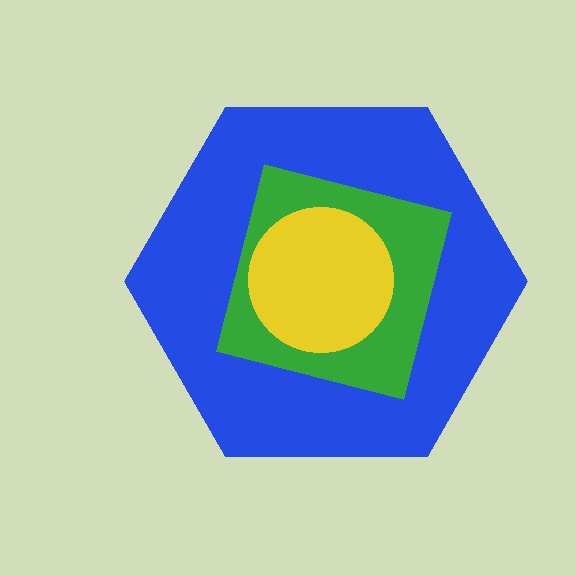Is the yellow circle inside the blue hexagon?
Yes.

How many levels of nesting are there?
3.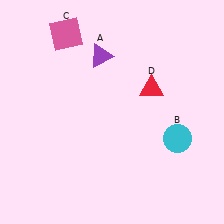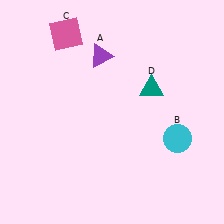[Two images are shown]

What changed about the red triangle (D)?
In Image 1, D is red. In Image 2, it changed to teal.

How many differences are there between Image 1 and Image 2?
There is 1 difference between the two images.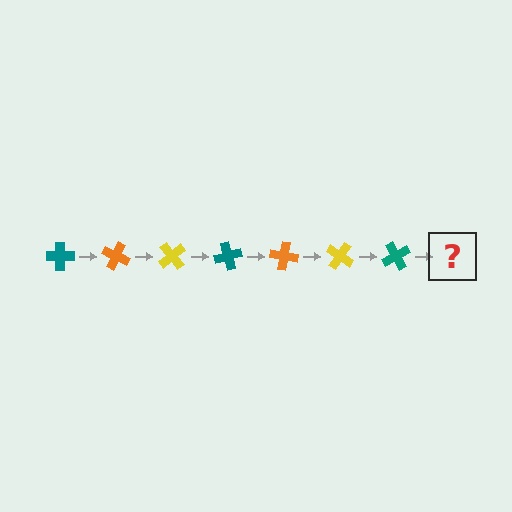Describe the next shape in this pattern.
It should be an orange cross, rotated 175 degrees from the start.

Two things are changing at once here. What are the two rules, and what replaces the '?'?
The two rules are that it rotates 25 degrees each step and the color cycles through teal, orange, and yellow. The '?' should be an orange cross, rotated 175 degrees from the start.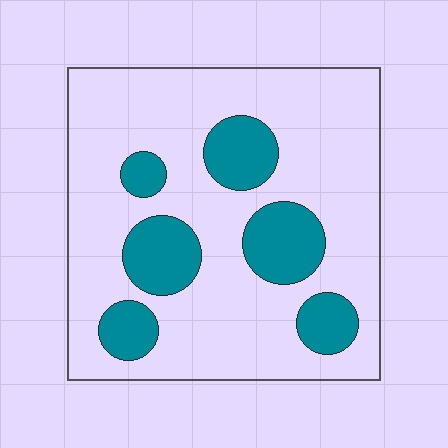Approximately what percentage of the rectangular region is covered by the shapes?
Approximately 25%.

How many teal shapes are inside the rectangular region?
6.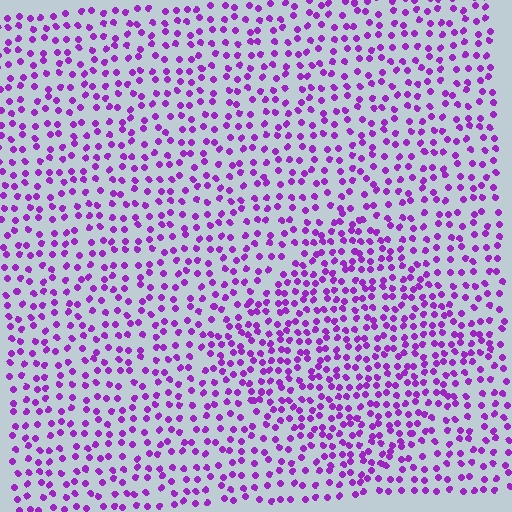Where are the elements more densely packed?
The elements are more densely packed inside the diamond boundary.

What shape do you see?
I see a diamond.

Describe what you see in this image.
The image contains small purple elements arranged at two different densities. A diamond-shaped region is visible where the elements are more densely packed than the surrounding area.